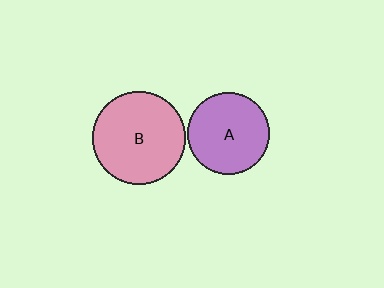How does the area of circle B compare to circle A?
Approximately 1.3 times.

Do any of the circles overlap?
No, none of the circles overlap.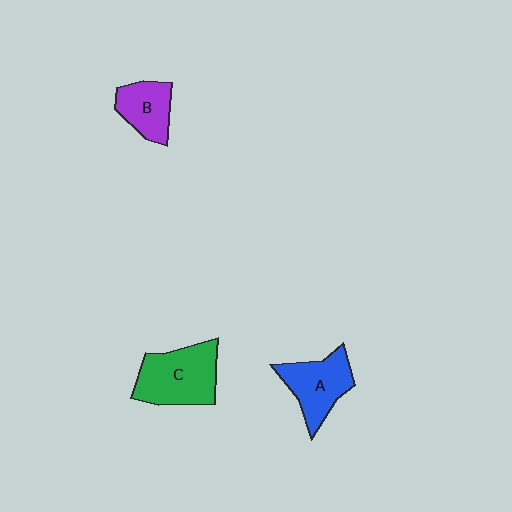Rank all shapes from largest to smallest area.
From largest to smallest: C (green), A (blue), B (purple).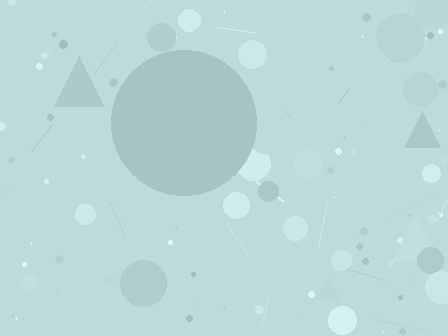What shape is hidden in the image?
A circle is hidden in the image.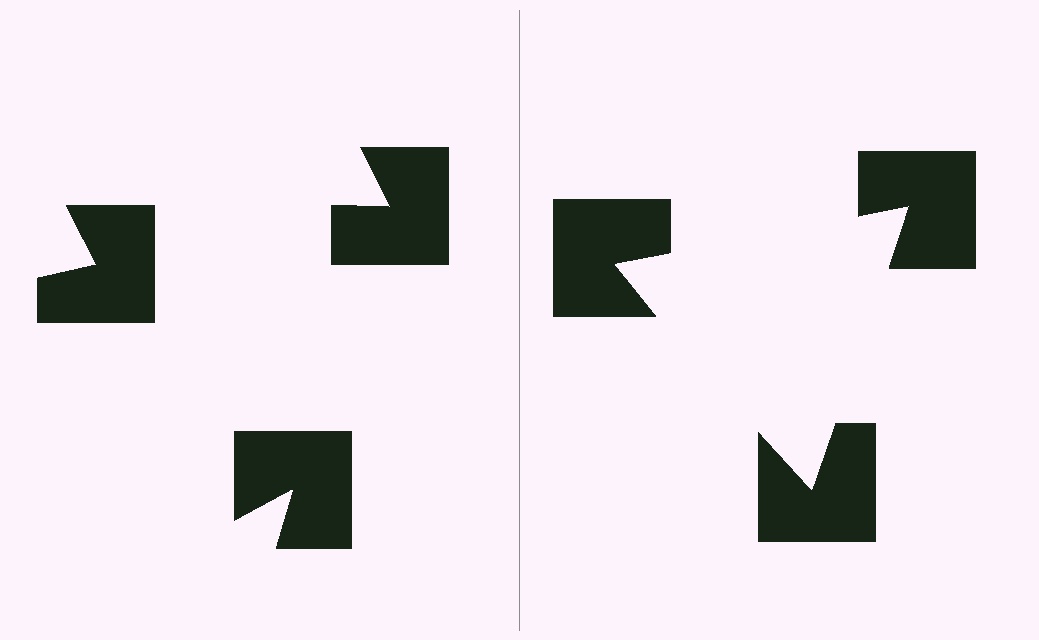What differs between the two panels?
The notched squares are positioned identically on both sides; only the wedge orientations differ. On the right they align to a triangle; on the left they are misaligned.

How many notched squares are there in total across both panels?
6 — 3 on each side.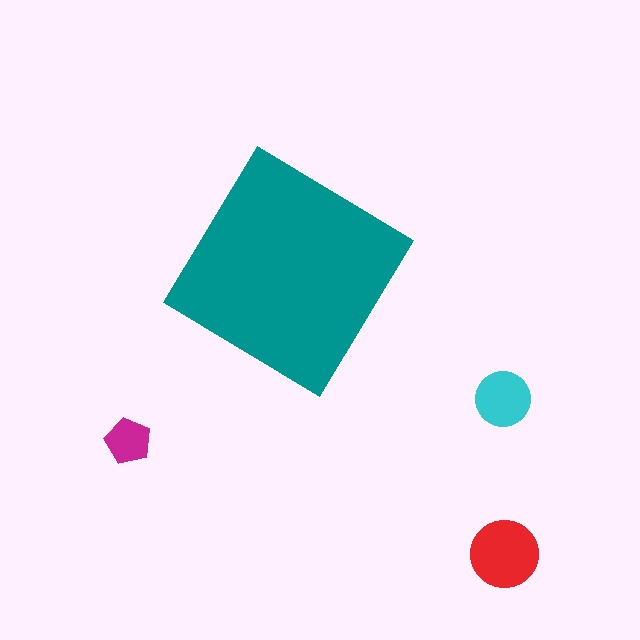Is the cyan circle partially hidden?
No, the cyan circle is fully visible.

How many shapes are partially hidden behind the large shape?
0 shapes are partially hidden.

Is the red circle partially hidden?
No, the red circle is fully visible.